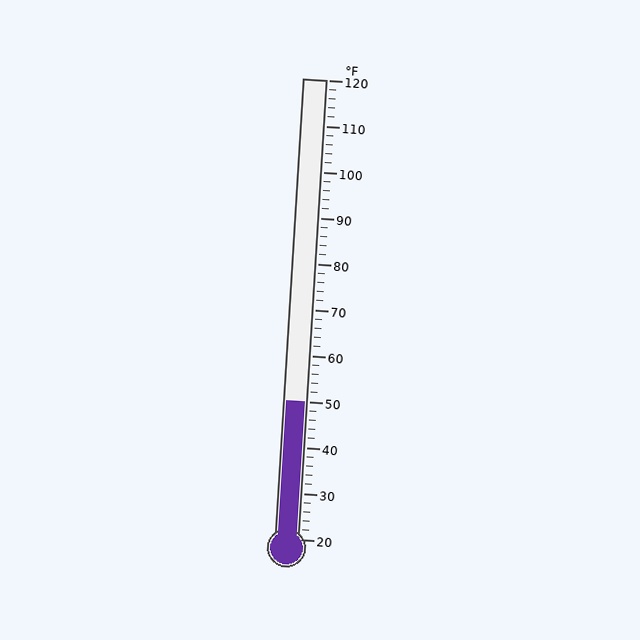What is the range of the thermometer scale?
The thermometer scale ranges from 20°F to 120°F.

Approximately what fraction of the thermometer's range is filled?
The thermometer is filled to approximately 30% of its range.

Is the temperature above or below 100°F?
The temperature is below 100°F.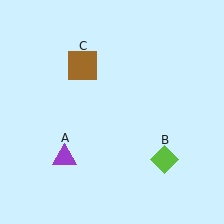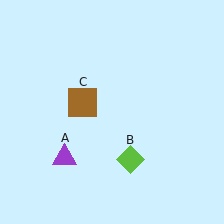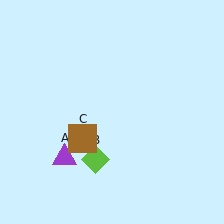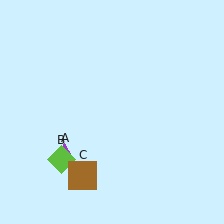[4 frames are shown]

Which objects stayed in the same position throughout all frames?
Purple triangle (object A) remained stationary.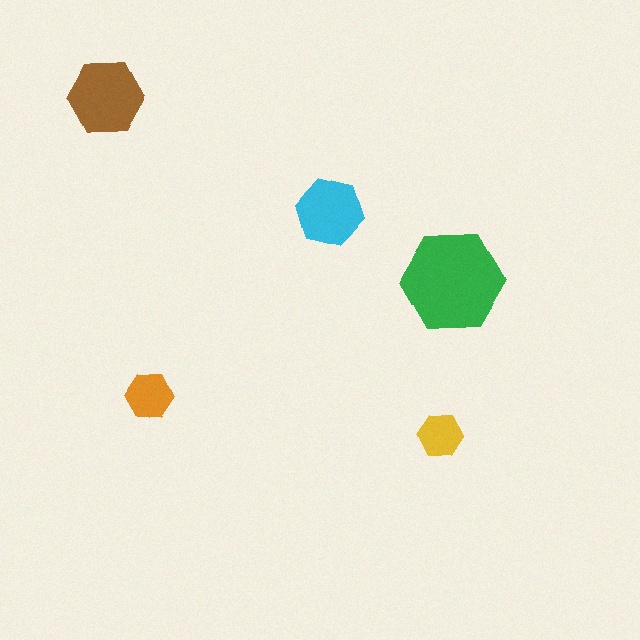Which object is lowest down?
The yellow hexagon is bottommost.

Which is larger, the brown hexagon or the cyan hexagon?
The brown one.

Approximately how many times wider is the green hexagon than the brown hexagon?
About 1.5 times wider.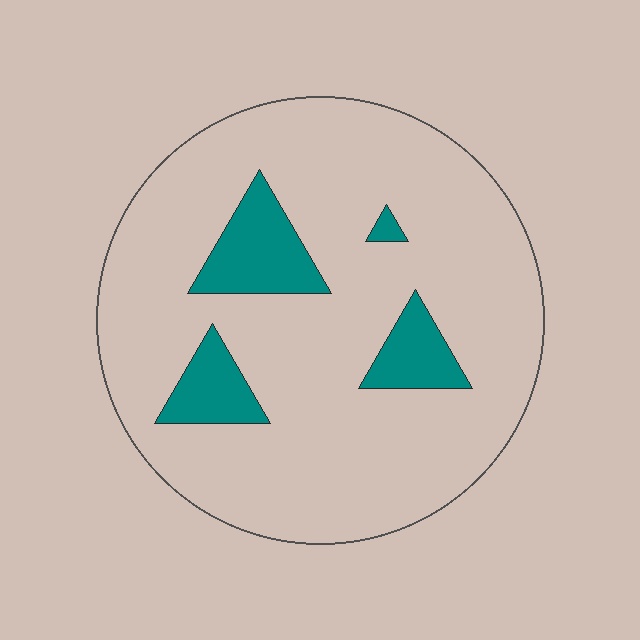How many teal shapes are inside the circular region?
4.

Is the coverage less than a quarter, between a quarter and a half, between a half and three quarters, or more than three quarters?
Less than a quarter.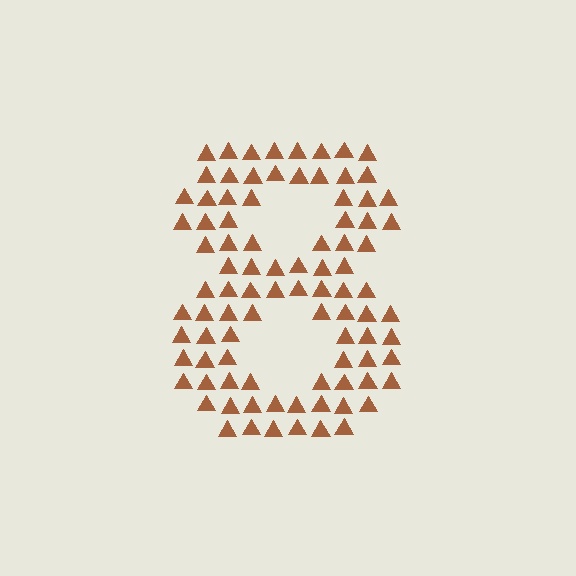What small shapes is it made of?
It is made of small triangles.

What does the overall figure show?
The overall figure shows the digit 8.